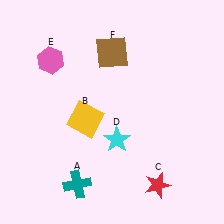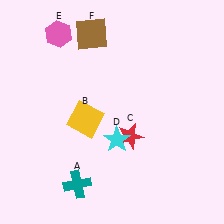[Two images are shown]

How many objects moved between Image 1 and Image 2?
3 objects moved between the two images.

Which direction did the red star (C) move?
The red star (C) moved up.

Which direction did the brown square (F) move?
The brown square (F) moved left.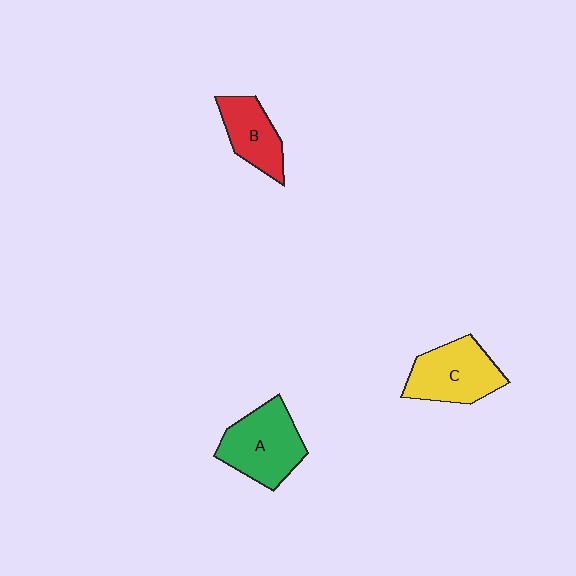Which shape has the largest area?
Shape A (green).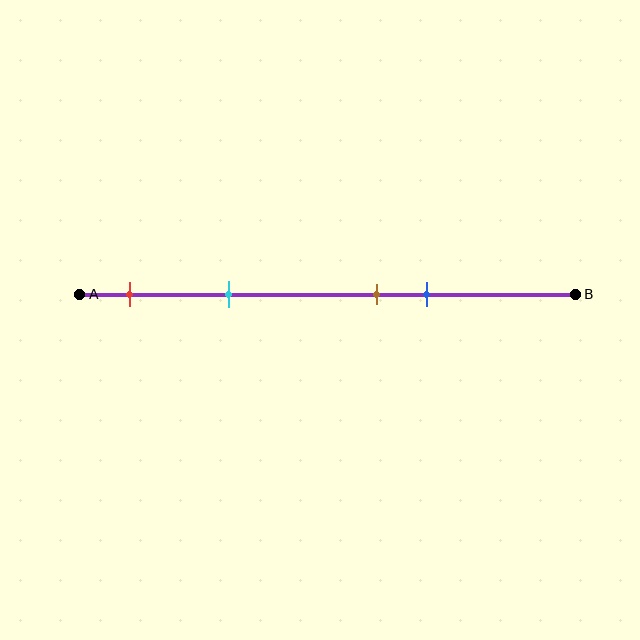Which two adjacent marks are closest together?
The brown and blue marks are the closest adjacent pair.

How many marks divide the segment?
There are 4 marks dividing the segment.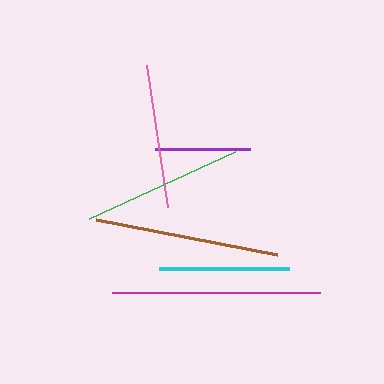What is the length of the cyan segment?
The cyan segment is approximately 130 pixels long.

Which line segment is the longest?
The magenta line is the longest at approximately 208 pixels.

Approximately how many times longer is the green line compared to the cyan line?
The green line is approximately 1.2 times the length of the cyan line.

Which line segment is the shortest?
The purple line is the shortest at approximately 95 pixels.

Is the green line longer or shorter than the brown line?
The brown line is longer than the green line.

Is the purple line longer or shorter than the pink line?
The pink line is longer than the purple line.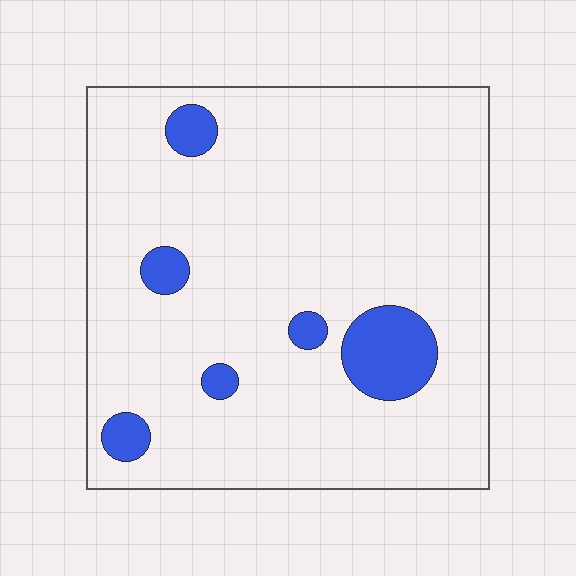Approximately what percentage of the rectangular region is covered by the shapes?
Approximately 10%.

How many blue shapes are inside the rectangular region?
6.